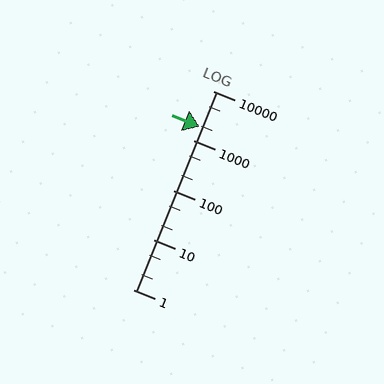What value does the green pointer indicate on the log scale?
The pointer indicates approximately 1900.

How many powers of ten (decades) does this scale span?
The scale spans 4 decades, from 1 to 10000.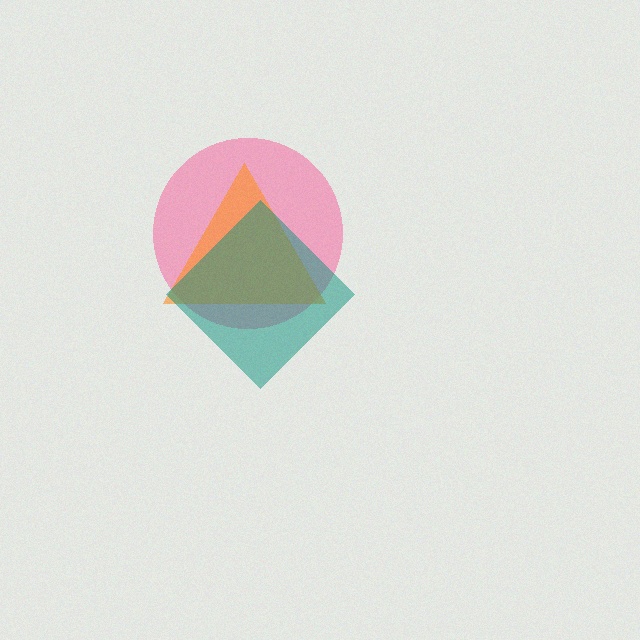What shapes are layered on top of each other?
The layered shapes are: a pink circle, an orange triangle, a teal diamond.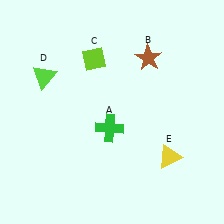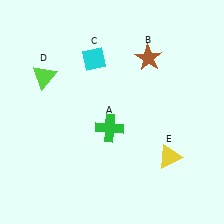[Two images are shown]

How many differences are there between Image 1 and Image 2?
There is 1 difference between the two images.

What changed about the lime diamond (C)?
In Image 1, C is lime. In Image 2, it changed to cyan.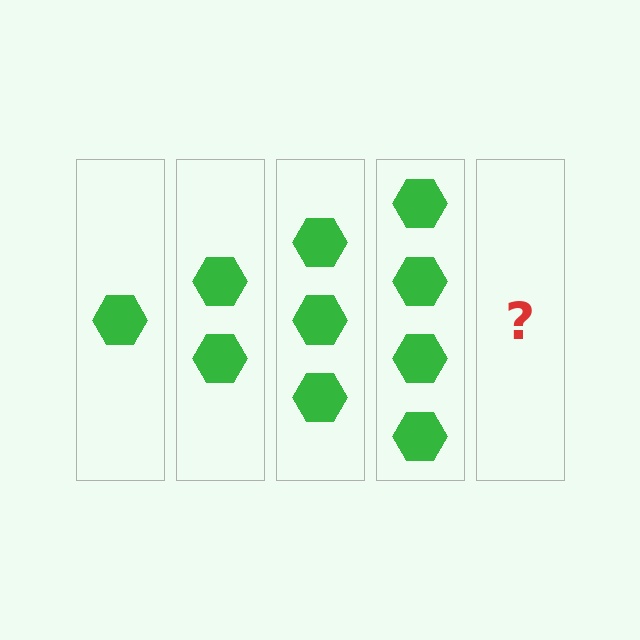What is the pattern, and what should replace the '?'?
The pattern is that each step adds one more hexagon. The '?' should be 5 hexagons.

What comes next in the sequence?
The next element should be 5 hexagons.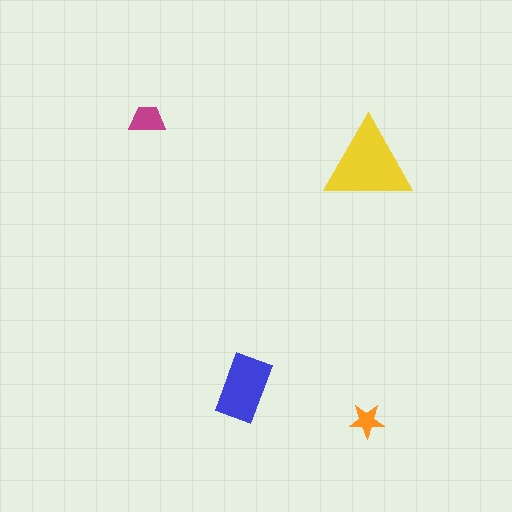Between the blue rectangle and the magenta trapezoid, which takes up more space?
The blue rectangle.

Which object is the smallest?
The orange star.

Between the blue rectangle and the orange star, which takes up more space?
The blue rectangle.